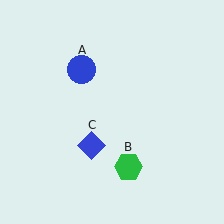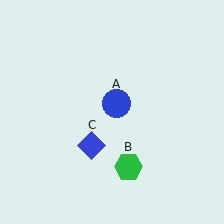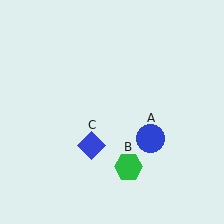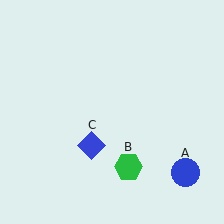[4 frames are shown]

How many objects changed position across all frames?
1 object changed position: blue circle (object A).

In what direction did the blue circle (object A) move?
The blue circle (object A) moved down and to the right.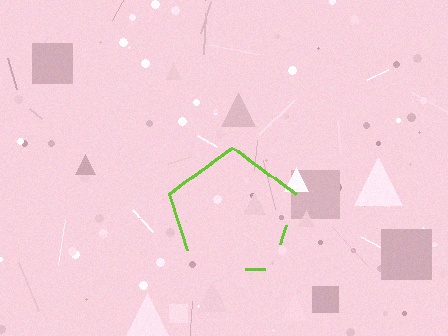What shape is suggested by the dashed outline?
The dashed outline suggests a pentagon.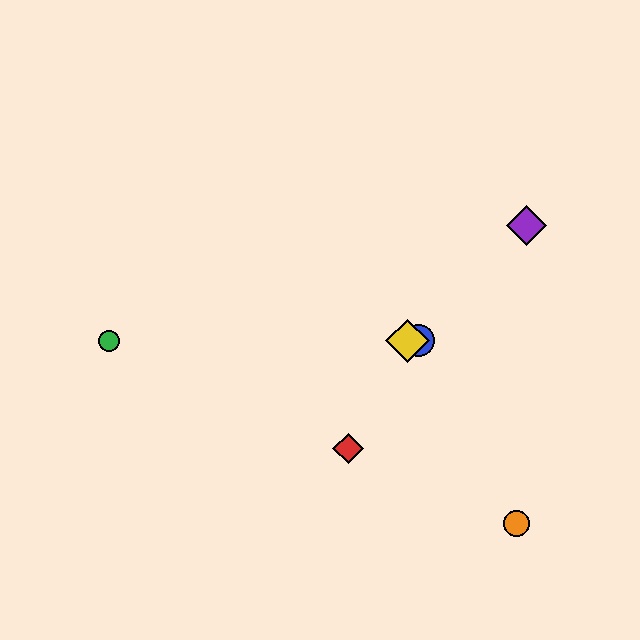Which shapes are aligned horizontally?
The blue circle, the green circle, the yellow diamond are aligned horizontally.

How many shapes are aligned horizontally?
3 shapes (the blue circle, the green circle, the yellow diamond) are aligned horizontally.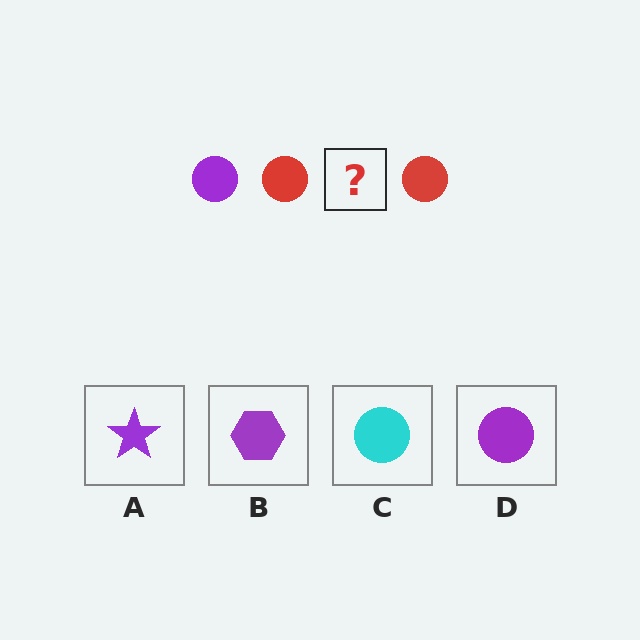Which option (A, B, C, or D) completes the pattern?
D.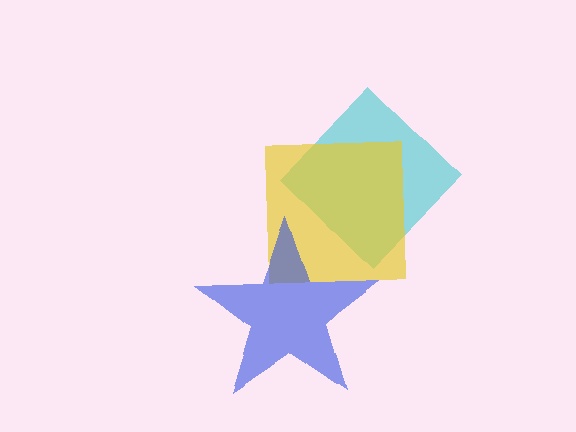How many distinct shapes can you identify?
There are 3 distinct shapes: a cyan diamond, a yellow square, a blue star.